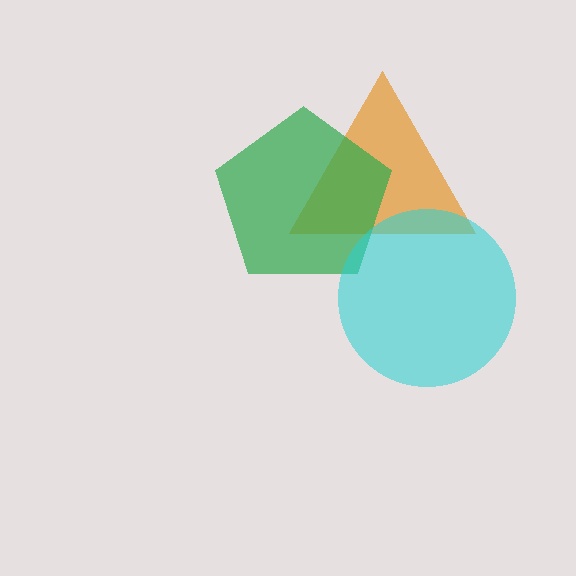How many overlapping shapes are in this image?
There are 3 overlapping shapes in the image.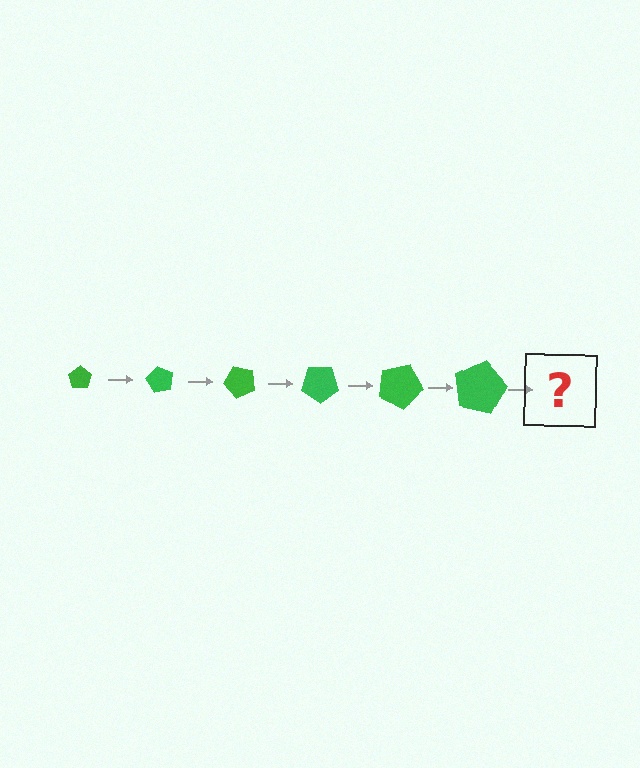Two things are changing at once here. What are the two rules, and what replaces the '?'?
The two rules are that the pentagon grows larger each step and it rotates 60 degrees each step. The '?' should be a pentagon, larger than the previous one and rotated 360 degrees from the start.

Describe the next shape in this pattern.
It should be a pentagon, larger than the previous one and rotated 360 degrees from the start.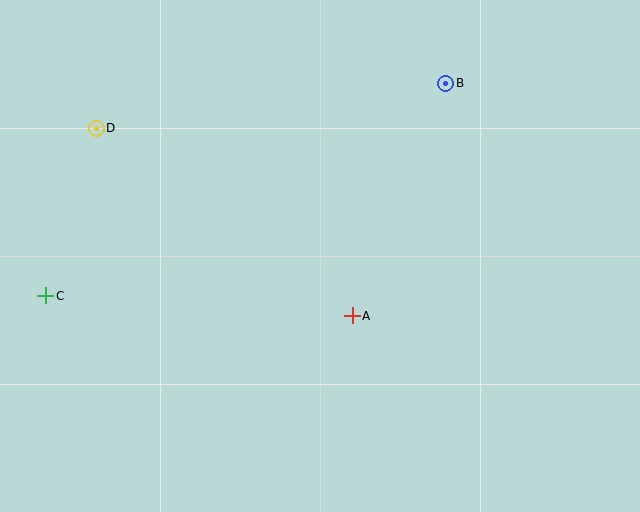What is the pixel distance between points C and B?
The distance between C and B is 453 pixels.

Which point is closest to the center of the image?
Point A at (352, 316) is closest to the center.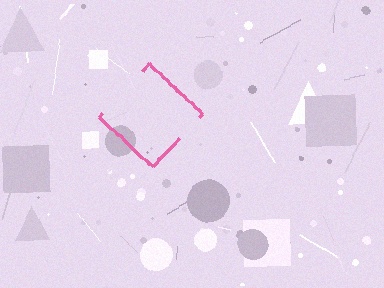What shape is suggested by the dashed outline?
The dashed outline suggests a diamond.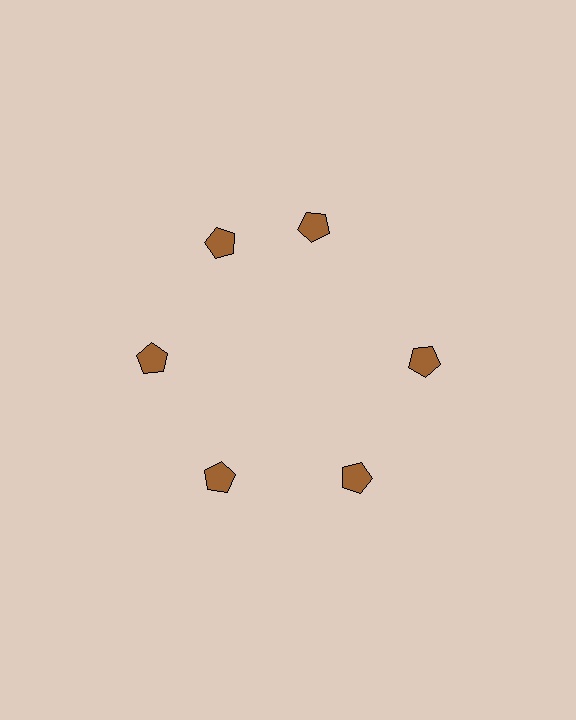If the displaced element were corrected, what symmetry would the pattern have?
It would have 6-fold rotational symmetry — the pattern would map onto itself every 60 degrees.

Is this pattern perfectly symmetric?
No. The 6 brown pentagons are arranged in a ring, but one element near the 1 o'clock position is rotated out of alignment along the ring, breaking the 6-fold rotational symmetry.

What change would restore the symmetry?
The symmetry would be restored by rotating it back into even spacing with its neighbors so that all 6 pentagons sit at equal angles and equal distance from the center.